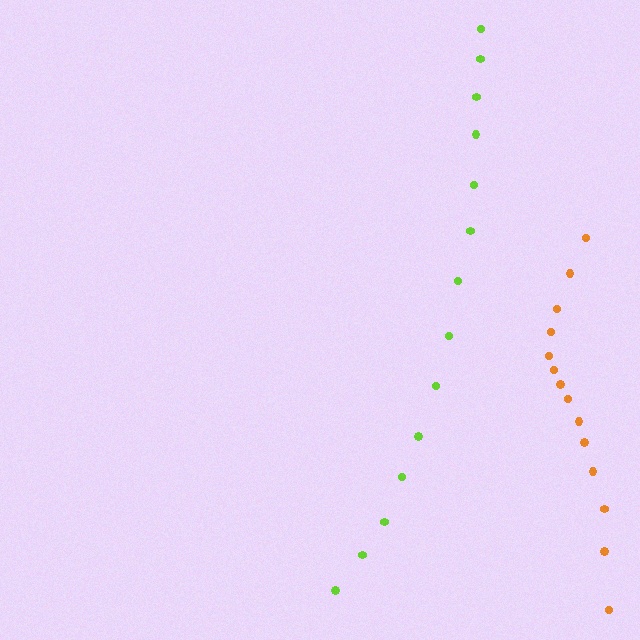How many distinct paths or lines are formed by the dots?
There are 2 distinct paths.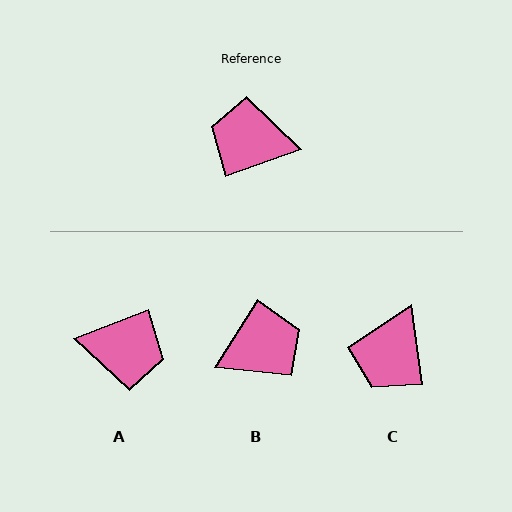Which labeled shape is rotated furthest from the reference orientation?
A, about 179 degrees away.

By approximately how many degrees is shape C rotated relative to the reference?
Approximately 79 degrees counter-clockwise.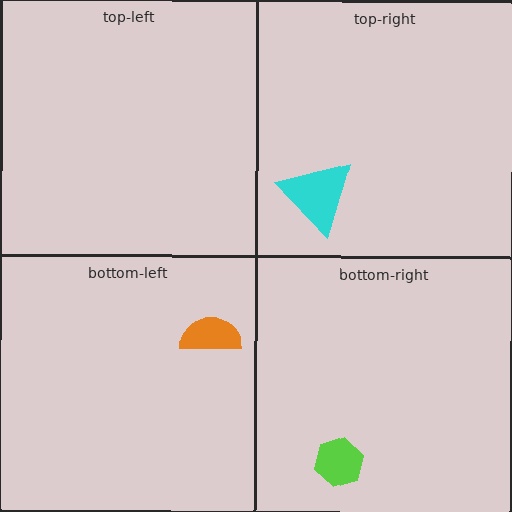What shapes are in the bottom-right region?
The lime hexagon.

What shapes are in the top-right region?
The cyan triangle.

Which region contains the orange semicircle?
The bottom-left region.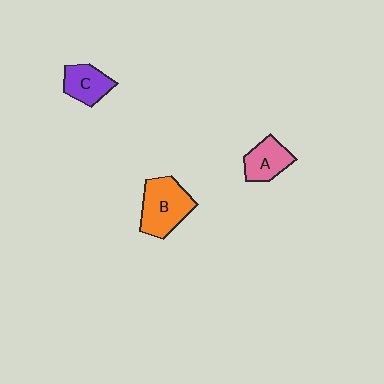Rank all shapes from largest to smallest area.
From largest to smallest: B (orange), A (pink), C (purple).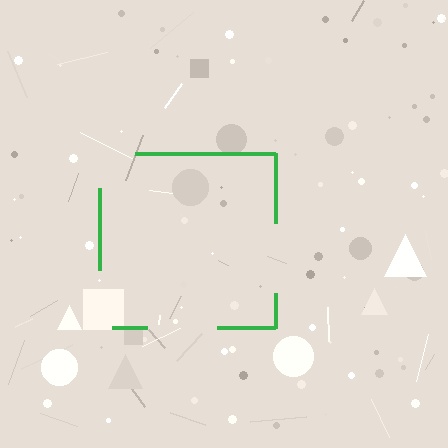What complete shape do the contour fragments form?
The contour fragments form a square.